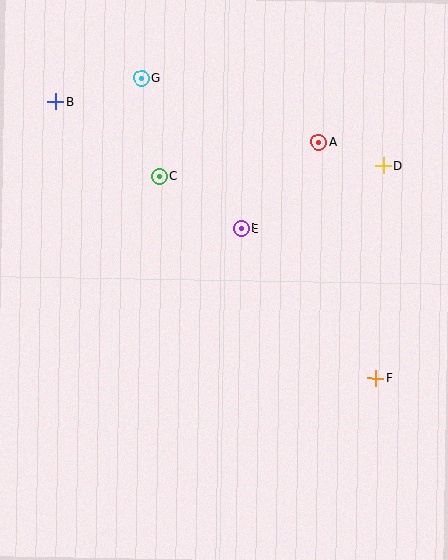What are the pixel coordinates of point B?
Point B is at (56, 102).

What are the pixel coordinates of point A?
Point A is at (319, 142).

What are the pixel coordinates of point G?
Point G is at (142, 78).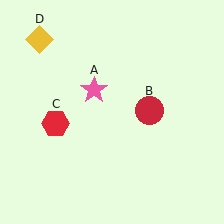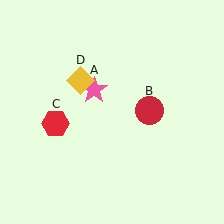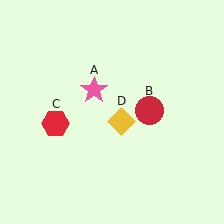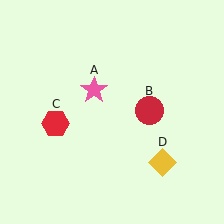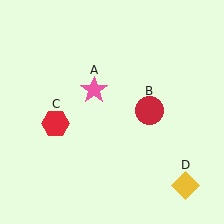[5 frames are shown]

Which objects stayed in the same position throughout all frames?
Pink star (object A) and red circle (object B) and red hexagon (object C) remained stationary.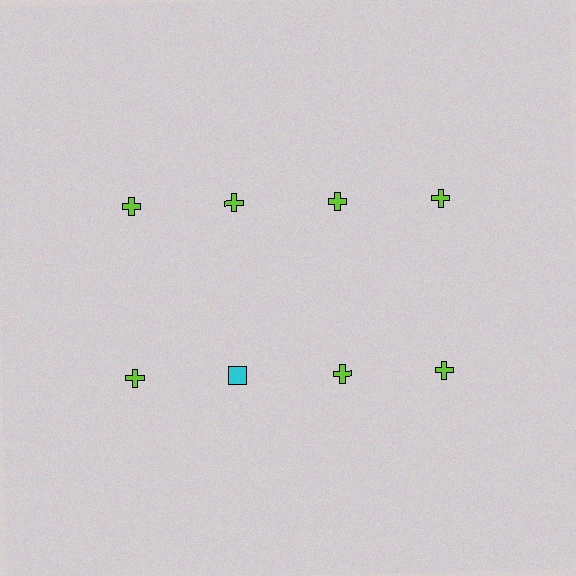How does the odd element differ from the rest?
It differs in both color (cyan instead of lime) and shape (square instead of cross).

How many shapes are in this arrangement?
There are 8 shapes arranged in a grid pattern.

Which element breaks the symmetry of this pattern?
The cyan square in the second row, second from left column breaks the symmetry. All other shapes are lime crosses.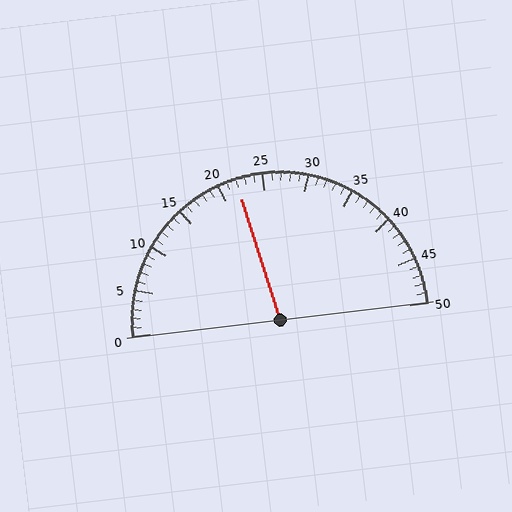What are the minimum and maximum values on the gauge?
The gauge ranges from 0 to 50.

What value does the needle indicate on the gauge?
The needle indicates approximately 22.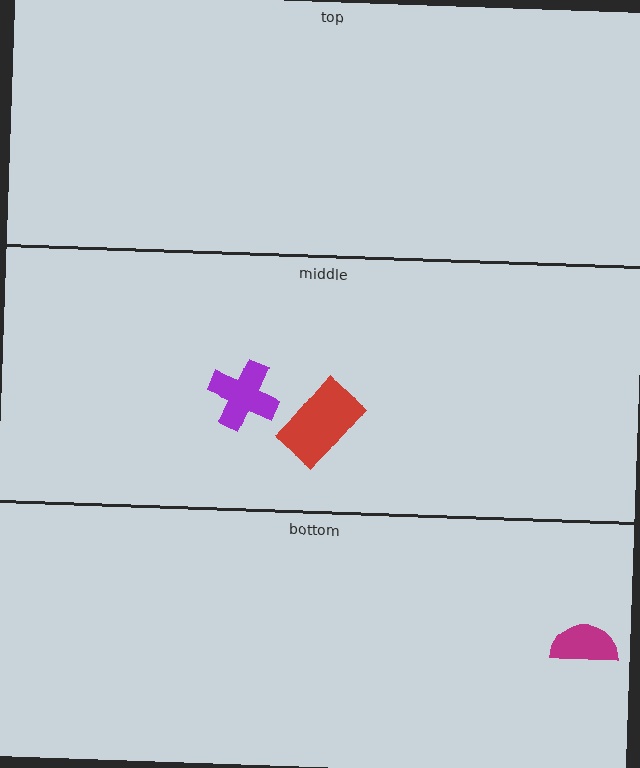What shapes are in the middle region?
The purple cross, the red rectangle.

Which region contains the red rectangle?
The middle region.